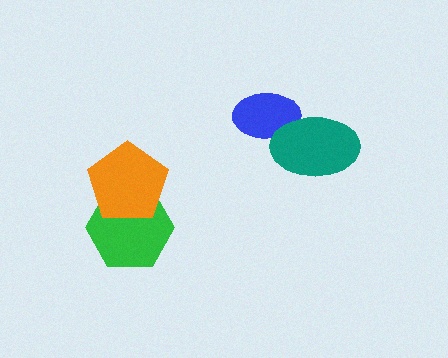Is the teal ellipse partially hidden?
No, no other shape covers it.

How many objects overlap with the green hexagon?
1 object overlaps with the green hexagon.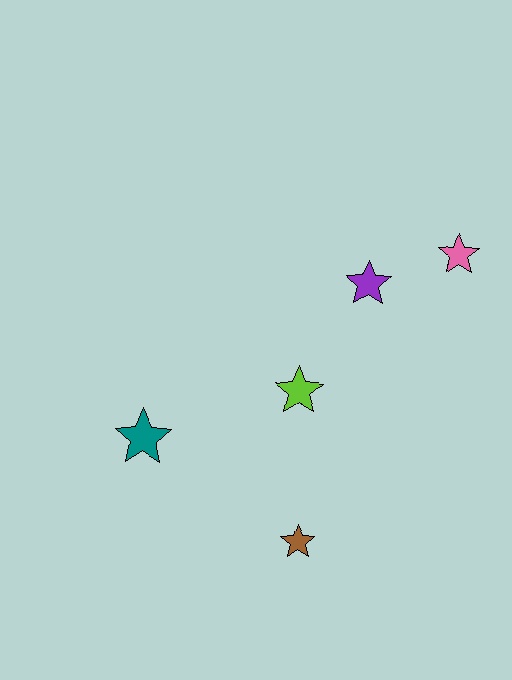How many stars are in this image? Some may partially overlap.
There are 5 stars.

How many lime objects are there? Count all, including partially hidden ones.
There is 1 lime object.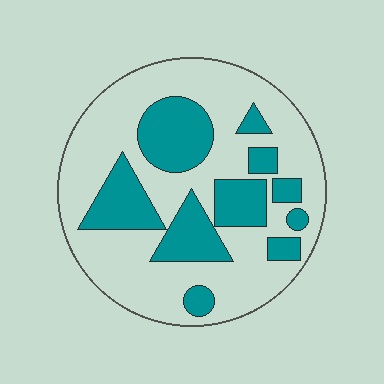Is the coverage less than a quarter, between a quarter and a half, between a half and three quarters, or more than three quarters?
Between a quarter and a half.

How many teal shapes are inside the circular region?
10.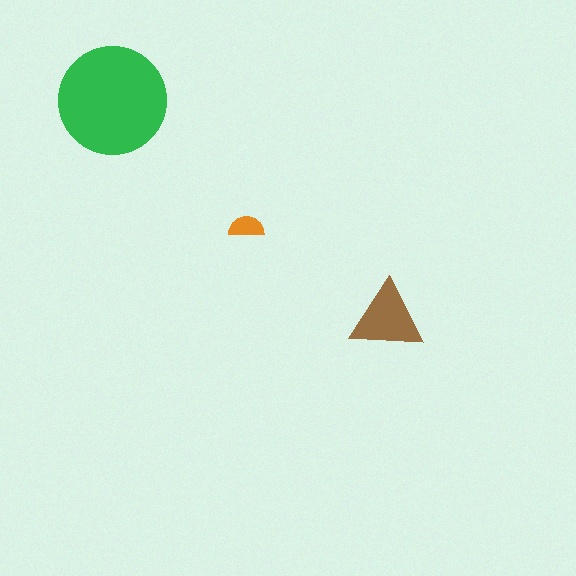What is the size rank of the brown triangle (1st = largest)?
2nd.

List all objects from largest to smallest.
The green circle, the brown triangle, the orange semicircle.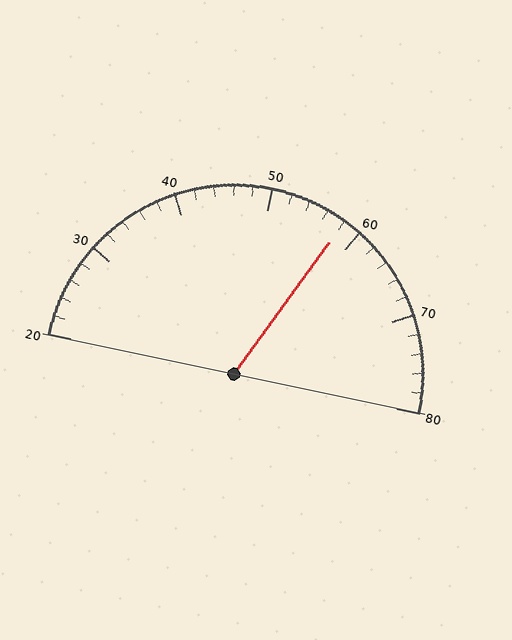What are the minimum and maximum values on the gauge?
The gauge ranges from 20 to 80.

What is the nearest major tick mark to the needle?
The nearest major tick mark is 60.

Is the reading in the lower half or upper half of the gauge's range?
The reading is in the upper half of the range (20 to 80).